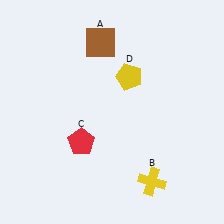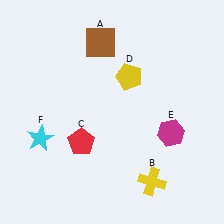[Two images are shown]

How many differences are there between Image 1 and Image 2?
There are 2 differences between the two images.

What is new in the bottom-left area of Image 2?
A cyan star (F) was added in the bottom-left area of Image 2.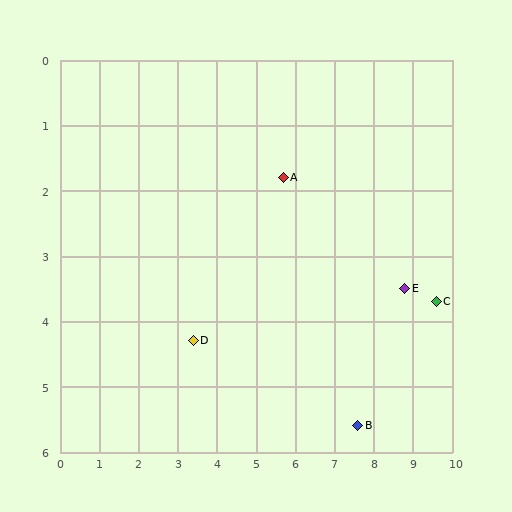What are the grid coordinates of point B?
Point B is at approximately (7.6, 5.6).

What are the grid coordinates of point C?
Point C is at approximately (9.6, 3.7).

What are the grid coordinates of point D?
Point D is at approximately (3.4, 4.3).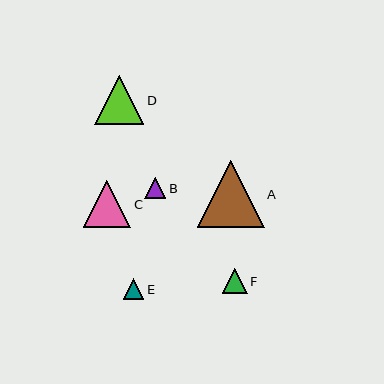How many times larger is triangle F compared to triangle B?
Triangle F is approximately 1.2 times the size of triangle B.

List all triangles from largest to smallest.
From largest to smallest: A, D, C, F, B, E.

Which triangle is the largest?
Triangle A is the largest with a size of approximately 67 pixels.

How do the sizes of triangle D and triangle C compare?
Triangle D and triangle C are approximately the same size.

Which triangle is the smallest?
Triangle E is the smallest with a size of approximately 20 pixels.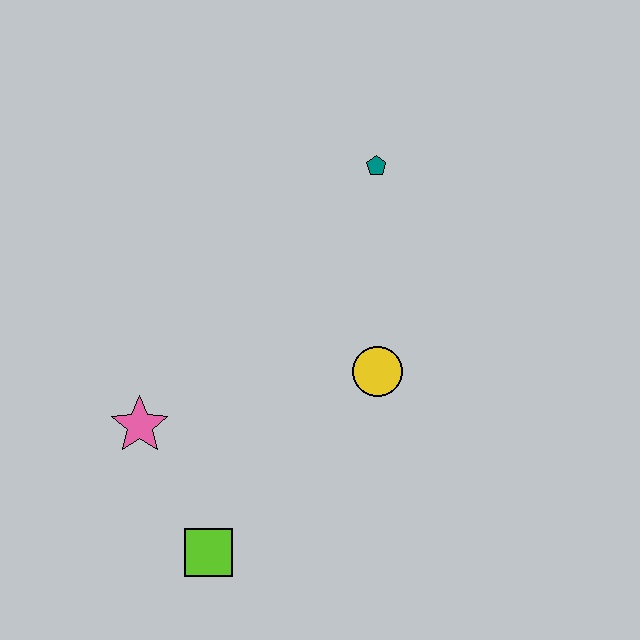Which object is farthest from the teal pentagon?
The lime square is farthest from the teal pentagon.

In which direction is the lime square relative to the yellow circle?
The lime square is below the yellow circle.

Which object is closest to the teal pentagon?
The yellow circle is closest to the teal pentagon.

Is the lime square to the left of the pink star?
No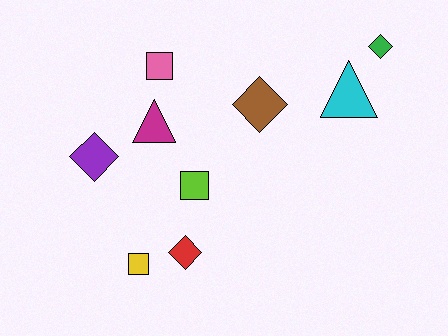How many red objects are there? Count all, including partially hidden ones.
There is 1 red object.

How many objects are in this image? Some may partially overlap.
There are 9 objects.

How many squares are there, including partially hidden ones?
There are 3 squares.